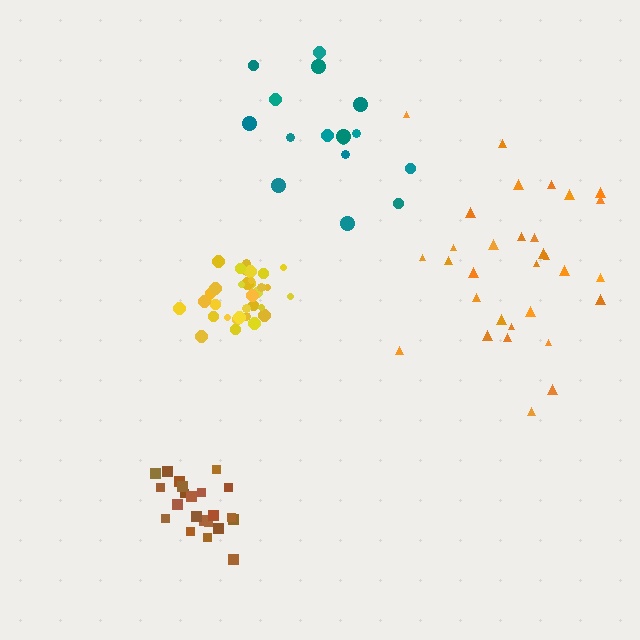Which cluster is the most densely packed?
Yellow.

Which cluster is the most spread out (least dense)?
Teal.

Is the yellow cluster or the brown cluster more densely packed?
Yellow.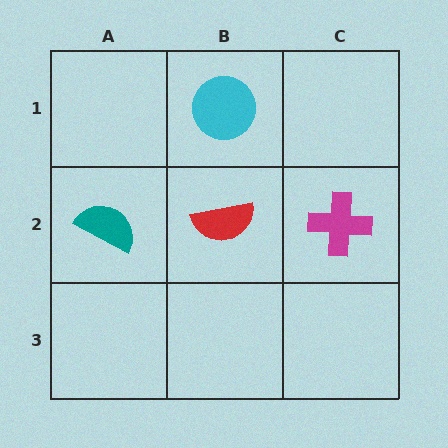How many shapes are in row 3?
0 shapes.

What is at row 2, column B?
A red semicircle.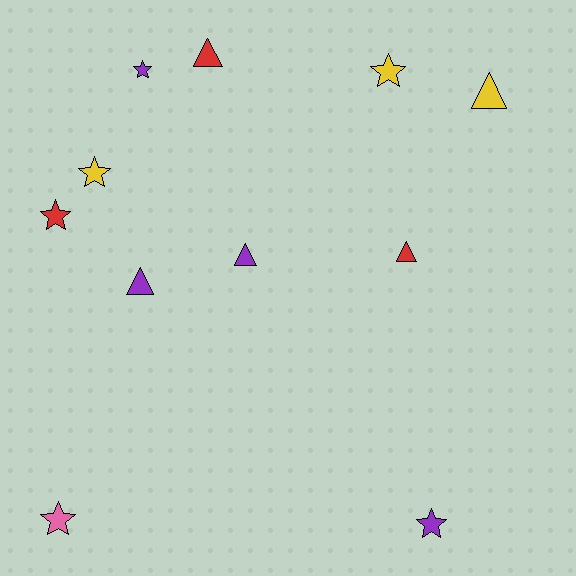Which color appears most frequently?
Purple, with 4 objects.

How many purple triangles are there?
There are 2 purple triangles.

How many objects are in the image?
There are 11 objects.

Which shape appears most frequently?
Star, with 6 objects.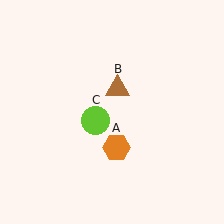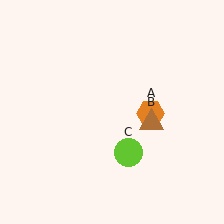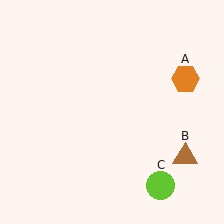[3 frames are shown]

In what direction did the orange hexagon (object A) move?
The orange hexagon (object A) moved up and to the right.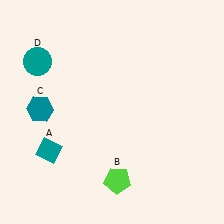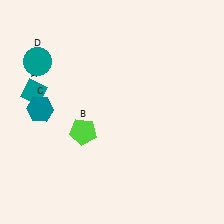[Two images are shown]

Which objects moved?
The objects that moved are: the teal diamond (A), the lime pentagon (B).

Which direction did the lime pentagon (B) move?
The lime pentagon (B) moved up.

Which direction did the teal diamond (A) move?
The teal diamond (A) moved up.